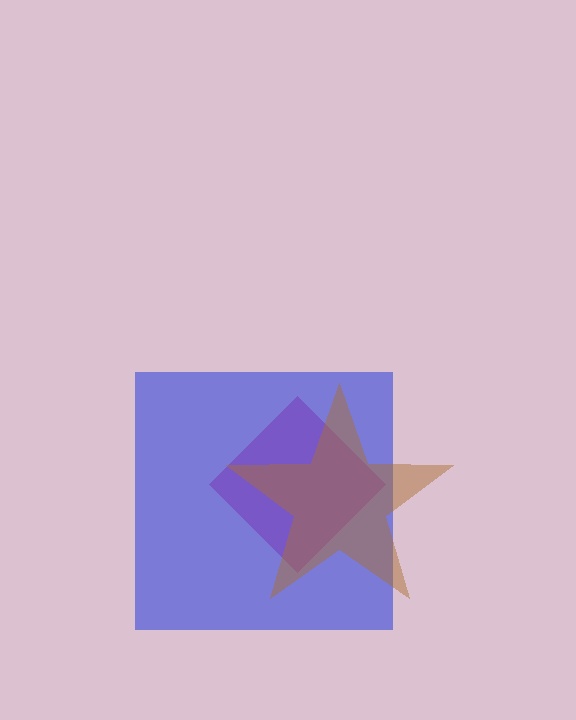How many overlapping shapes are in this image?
There are 3 overlapping shapes in the image.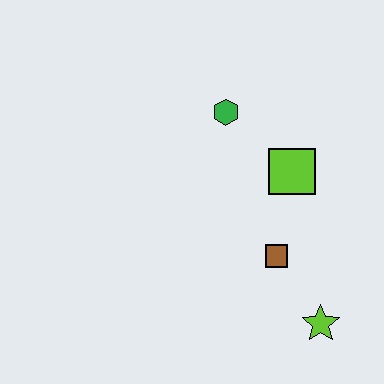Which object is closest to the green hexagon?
The lime square is closest to the green hexagon.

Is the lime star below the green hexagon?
Yes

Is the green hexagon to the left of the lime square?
Yes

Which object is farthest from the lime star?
The green hexagon is farthest from the lime star.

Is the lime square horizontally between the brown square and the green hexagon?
No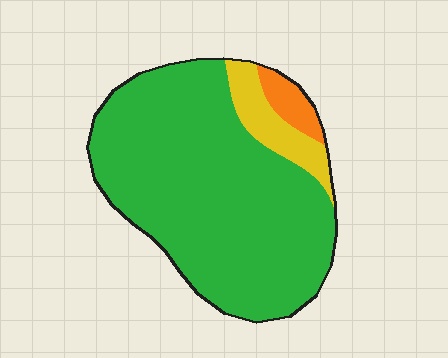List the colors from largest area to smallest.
From largest to smallest: green, yellow, orange.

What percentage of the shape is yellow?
Yellow covers 10% of the shape.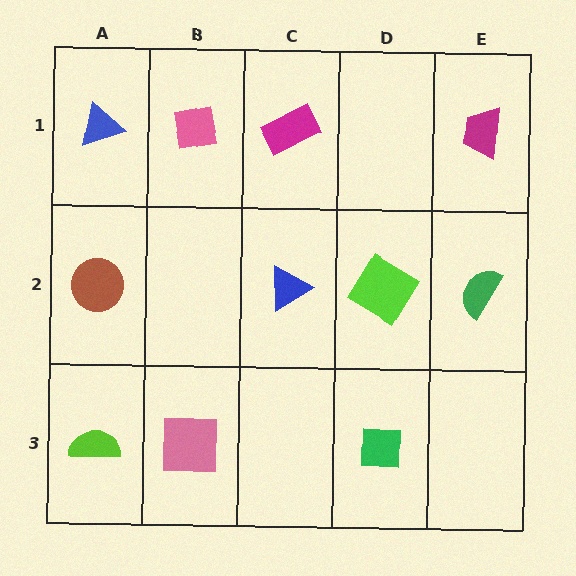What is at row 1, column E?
A magenta trapezoid.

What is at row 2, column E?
A green semicircle.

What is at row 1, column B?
A pink square.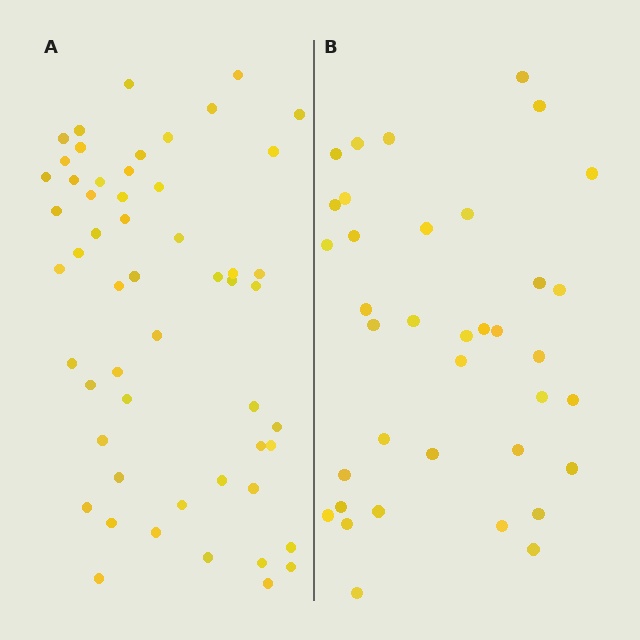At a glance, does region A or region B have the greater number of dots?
Region A (the left region) has more dots.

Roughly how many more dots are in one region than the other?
Region A has approximately 15 more dots than region B.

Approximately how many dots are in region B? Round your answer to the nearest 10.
About 40 dots. (The exact count is 37, which rounds to 40.)